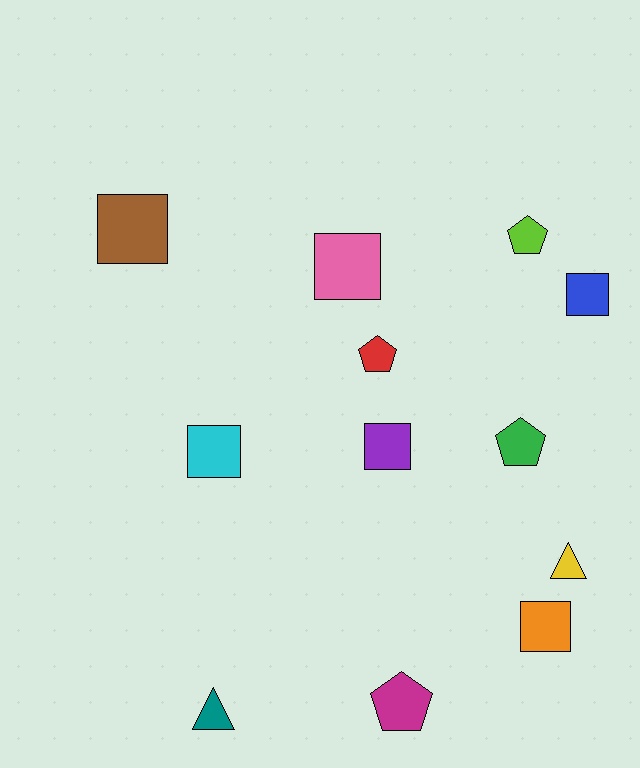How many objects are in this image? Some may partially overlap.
There are 12 objects.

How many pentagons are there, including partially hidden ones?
There are 4 pentagons.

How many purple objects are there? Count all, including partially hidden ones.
There is 1 purple object.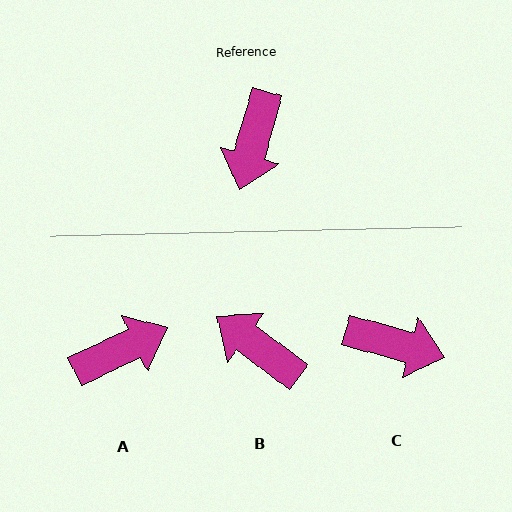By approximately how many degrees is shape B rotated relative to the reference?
Approximately 111 degrees clockwise.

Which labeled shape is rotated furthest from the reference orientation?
A, about 131 degrees away.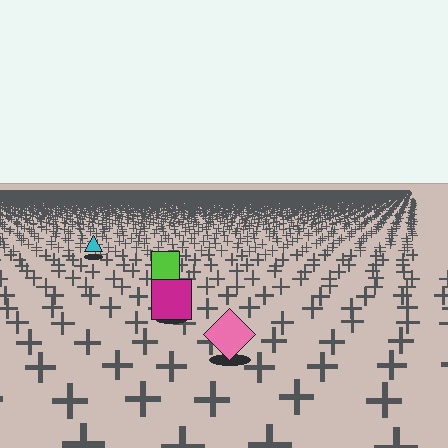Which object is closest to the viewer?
The pink diamond is closest. The texture marks near it are larger and more spread out.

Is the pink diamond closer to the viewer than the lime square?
Yes. The pink diamond is closer — you can tell from the texture gradient: the ground texture is coarser near it.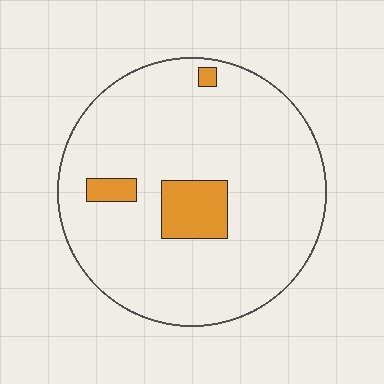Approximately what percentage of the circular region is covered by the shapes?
Approximately 10%.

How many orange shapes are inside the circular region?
3.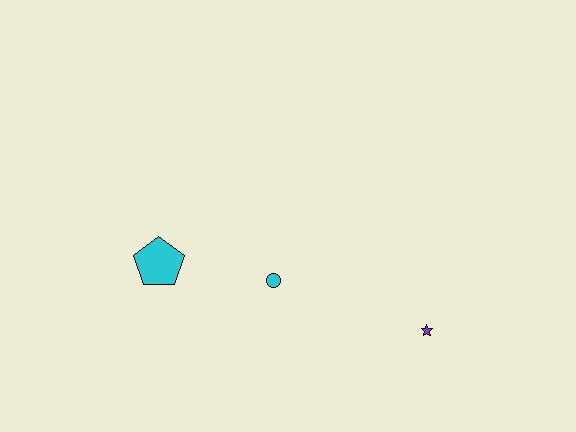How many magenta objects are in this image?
There are no magenta objects.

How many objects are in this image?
There are 3 objects.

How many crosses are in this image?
There are no crosses.